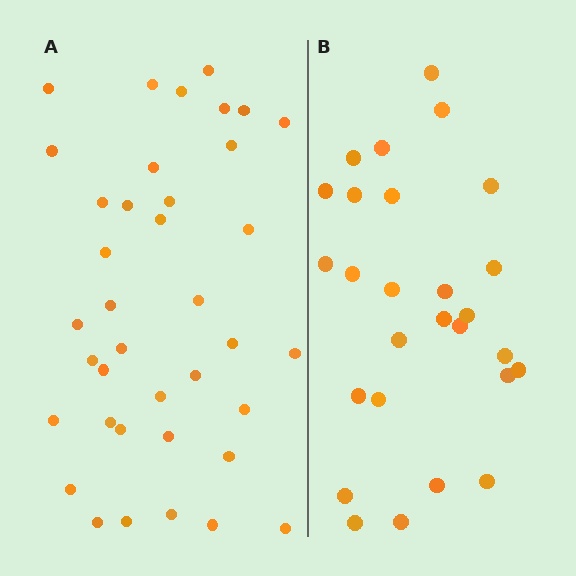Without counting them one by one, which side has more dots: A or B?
Region A (the left region) has more dots.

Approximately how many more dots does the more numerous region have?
Region A has roughly 12 or so more dots than region B.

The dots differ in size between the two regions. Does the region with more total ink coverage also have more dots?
No. Region B has more total ink coverage because its dots are larger, but region A actually contains more individual dots. Total area can be misleading — the number of items is what matters here.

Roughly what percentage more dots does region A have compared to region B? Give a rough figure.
About 40% more.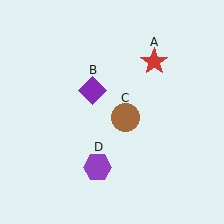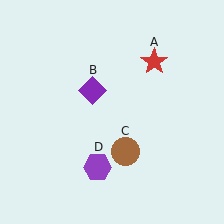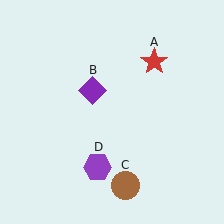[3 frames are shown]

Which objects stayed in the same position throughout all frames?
Red star (object A) and purple diamond (object B) and purple hexagon (object D) remained stationary.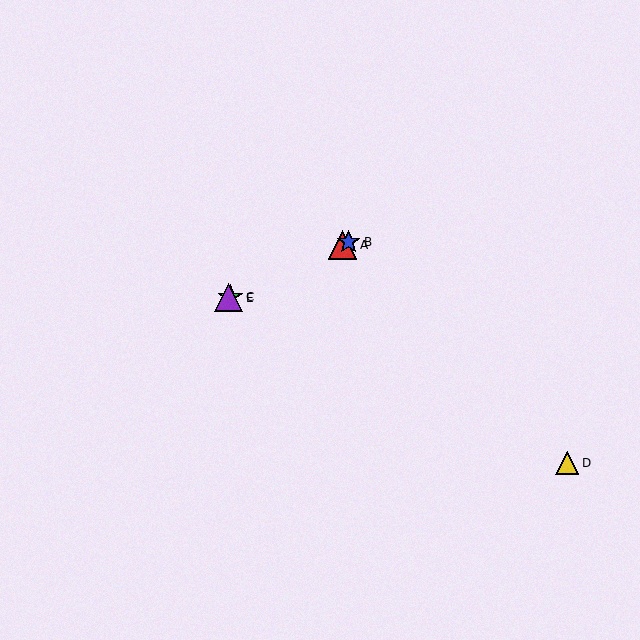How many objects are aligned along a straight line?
4 objects (A, B, C, E) are aligned along a straight line.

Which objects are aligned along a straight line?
Objects A, B, C, E are aligned along a straight line.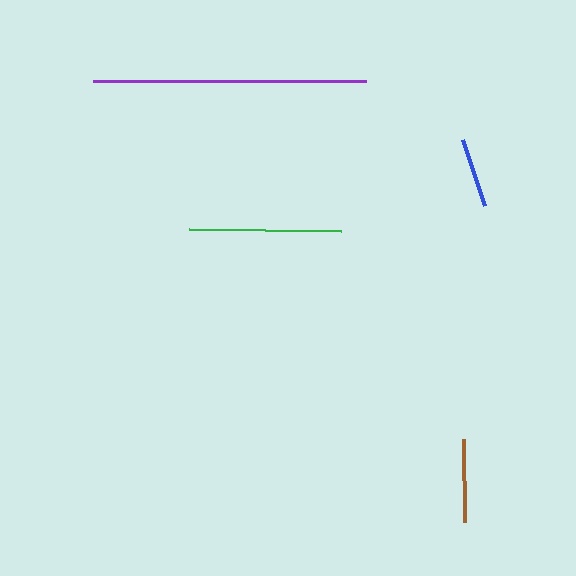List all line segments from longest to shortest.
From longest to shortest: purple, green, brown, blue.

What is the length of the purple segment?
The purple segment is approximately 273 pixels long.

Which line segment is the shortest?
The blue line is the shortest at approximately 70 pixels.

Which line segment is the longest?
The purple line is the longest at approximately 273 pixels.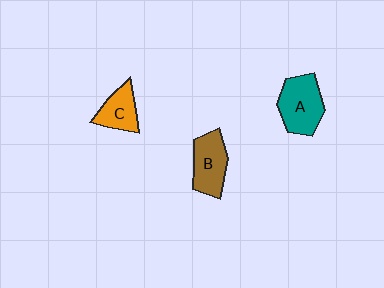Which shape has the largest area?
Shape A (teal).